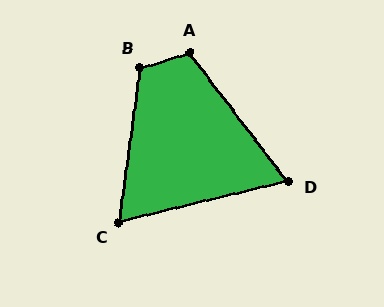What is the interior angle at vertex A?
Approximately 111 degrees (obtuse).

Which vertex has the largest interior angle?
B, at approximately 114 degrees.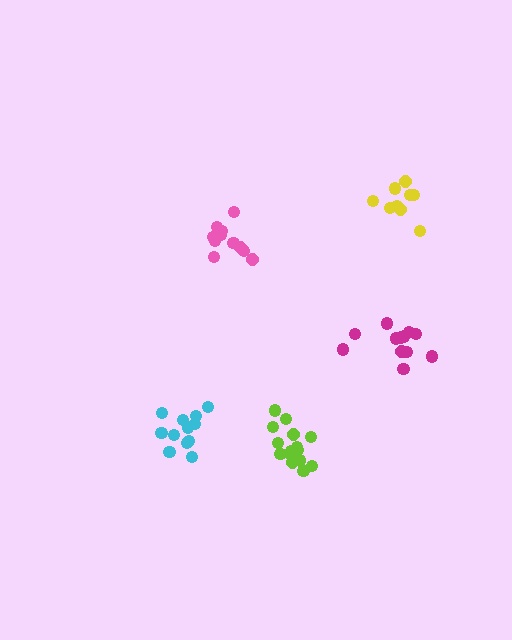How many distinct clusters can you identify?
There are 5 distinct clusters.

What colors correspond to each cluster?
The clusters are colored: pink, lime, cyan, yellow, magenta.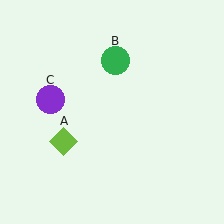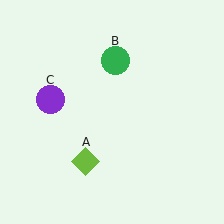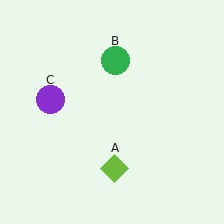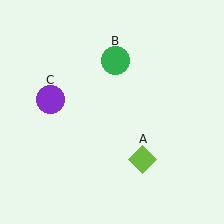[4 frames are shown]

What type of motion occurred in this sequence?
The lime diamond (object A) rotated counterclockwise around the center of the scene.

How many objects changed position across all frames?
1 object changed position: lime diamond (object A).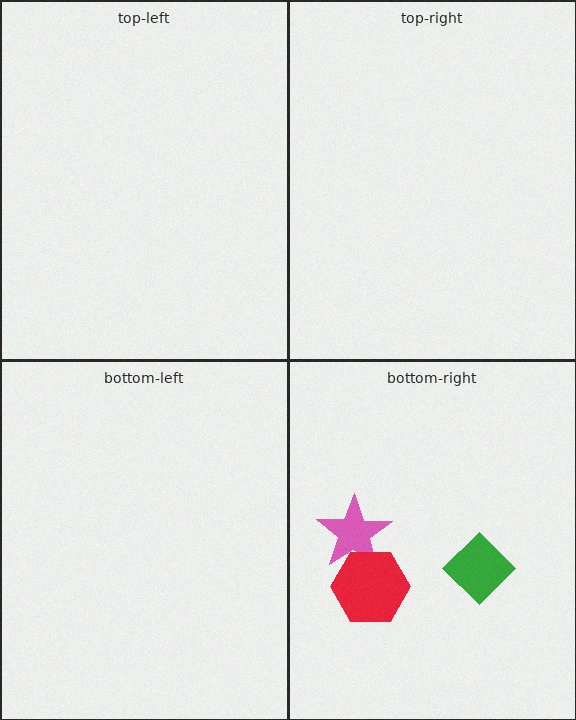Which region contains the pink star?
The bottom-right region.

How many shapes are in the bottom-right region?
3.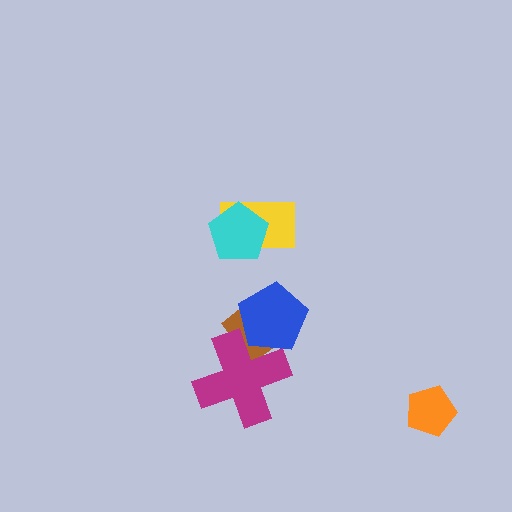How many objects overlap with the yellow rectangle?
1 object overlaps with the yellow rectangle.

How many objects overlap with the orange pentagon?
0 objects overlap with the orange pentagon.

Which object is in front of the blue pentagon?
The magenta cross is in front of the blue pentagon.